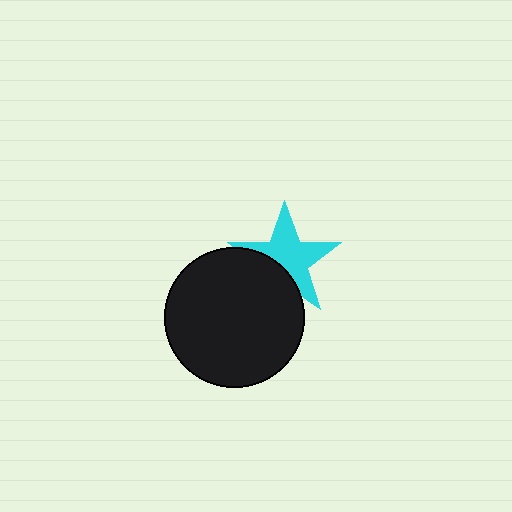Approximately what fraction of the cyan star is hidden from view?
Roughly 32% of the cyan star is hidden behind the black circle.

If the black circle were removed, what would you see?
You would see the complete cyan star.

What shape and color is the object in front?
The object in front is a black circle.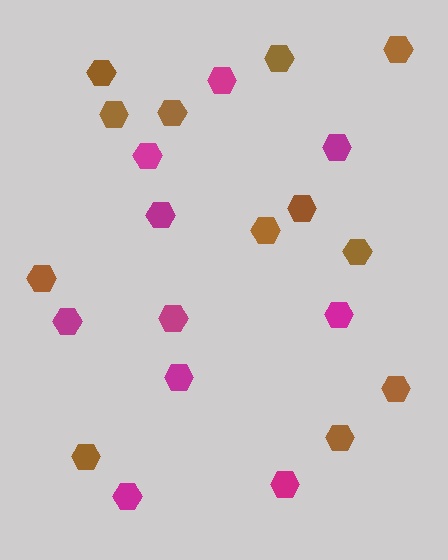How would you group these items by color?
There are 2 groups: one group of magenta hexagons (10) and one group of brown hexagons (12).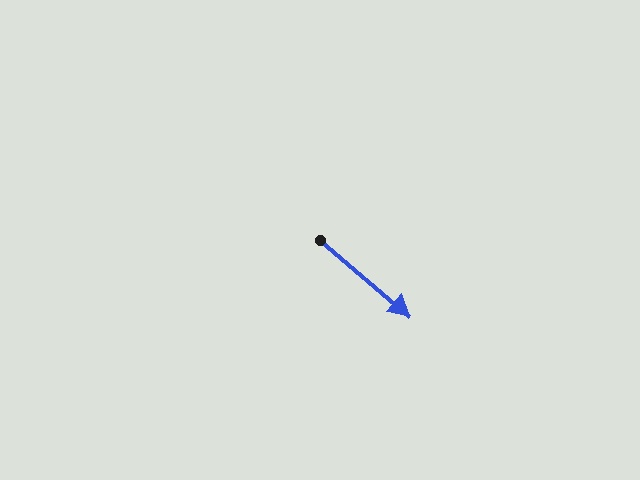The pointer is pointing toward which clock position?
Roughly 4 o'clock.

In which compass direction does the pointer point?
Southeast.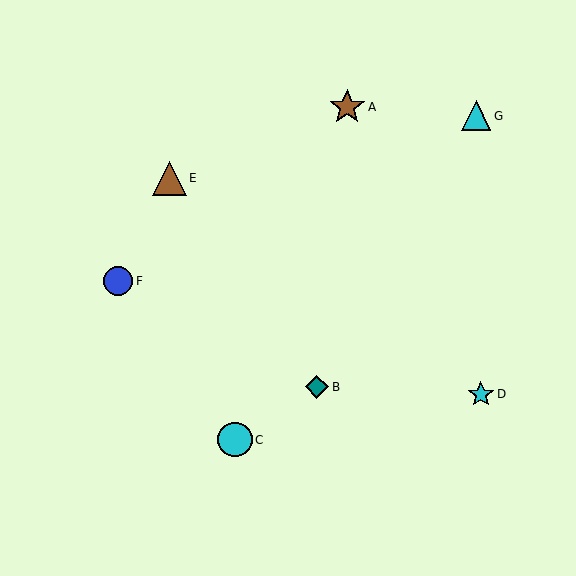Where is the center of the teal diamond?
The center of the teal diamond is at (317, 387).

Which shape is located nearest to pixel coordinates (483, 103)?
The cyan triangle (labeled G) at (476, 116) is nearest to that location.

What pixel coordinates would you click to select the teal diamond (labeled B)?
Click at (317, 387) to select the teal diamond B.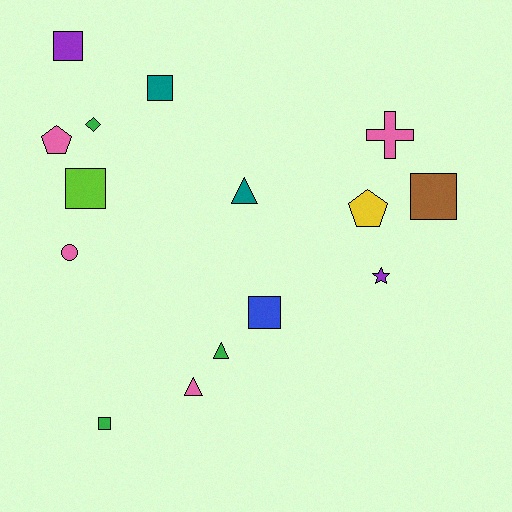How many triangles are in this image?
There are 3 triangles.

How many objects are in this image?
There are 15 objects.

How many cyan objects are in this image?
There are no cyan objects.